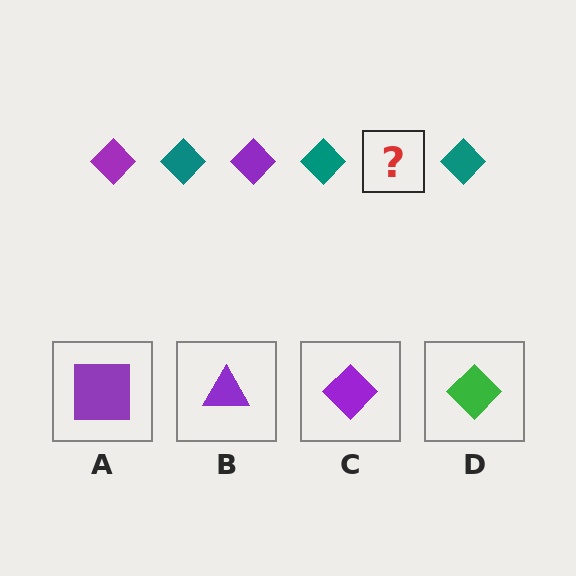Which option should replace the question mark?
Option C.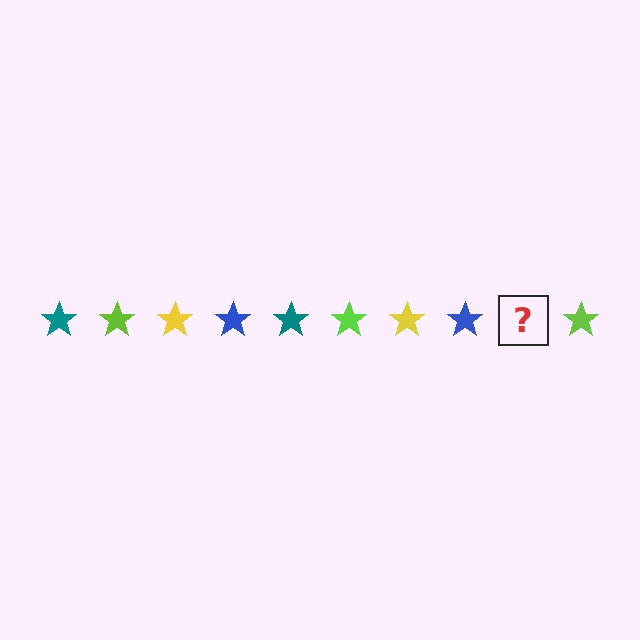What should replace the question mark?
The question mark should be replaced with a teal star.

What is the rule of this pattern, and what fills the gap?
The rule is that the pattern cycles through teal, lime, yellow, blue stars. The gap should be filled with a teal star.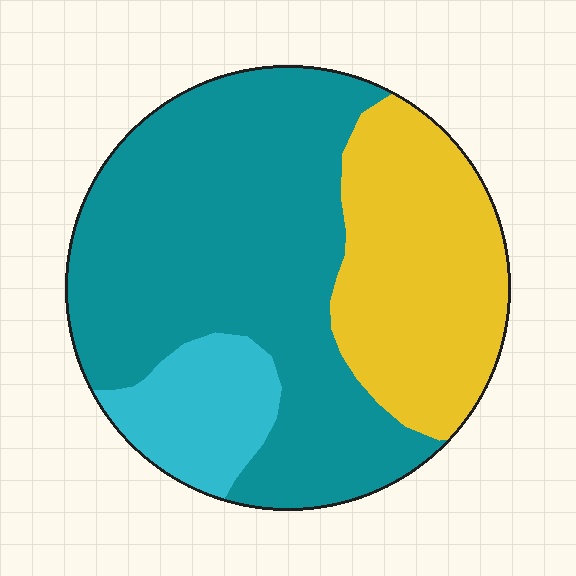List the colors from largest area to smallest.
From largest to smallest: teal, yellow, cyan.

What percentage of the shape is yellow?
Yellow covers roughly 30% of the shape.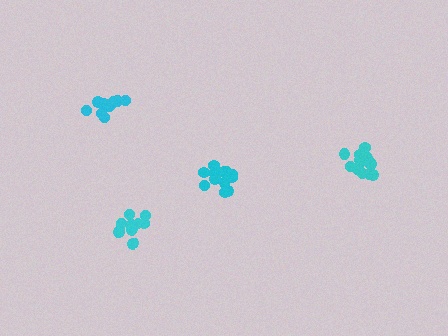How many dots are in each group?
Group 1: 10 dots, Group 2: 14 dots, Group 3: 13 dots, Group 4: 12 dots (49 total).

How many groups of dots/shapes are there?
There are 4 groups.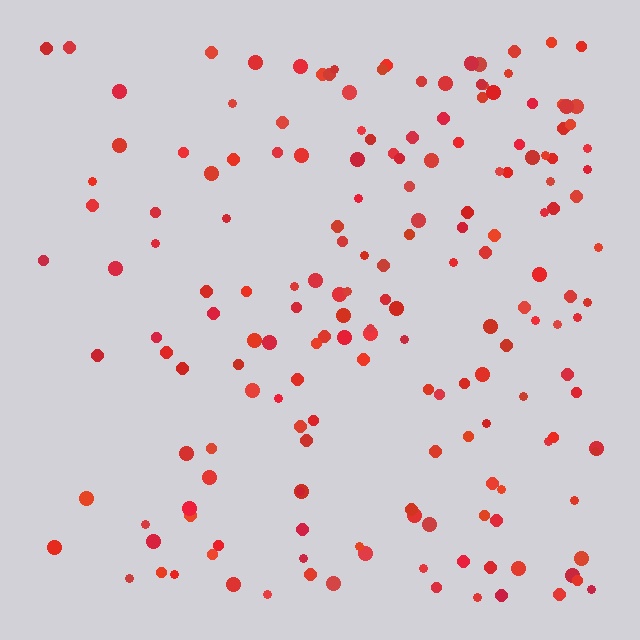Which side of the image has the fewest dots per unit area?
The left.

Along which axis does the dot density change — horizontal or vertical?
Horizontal.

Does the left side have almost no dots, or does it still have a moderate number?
Still a moderate number, just noticeably fewer than the right.